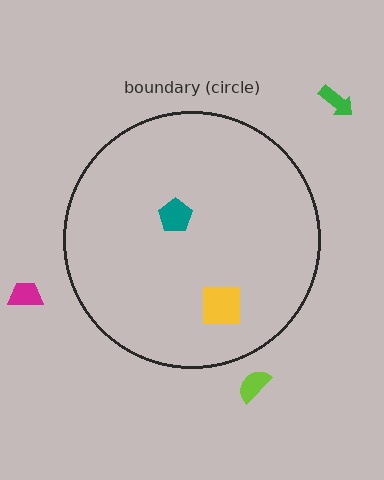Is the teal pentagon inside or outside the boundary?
Inside.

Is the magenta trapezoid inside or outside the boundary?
Outside.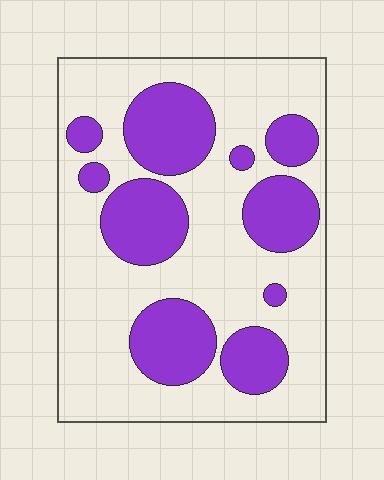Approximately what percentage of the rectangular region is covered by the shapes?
Approximately 35%.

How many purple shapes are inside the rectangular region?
10.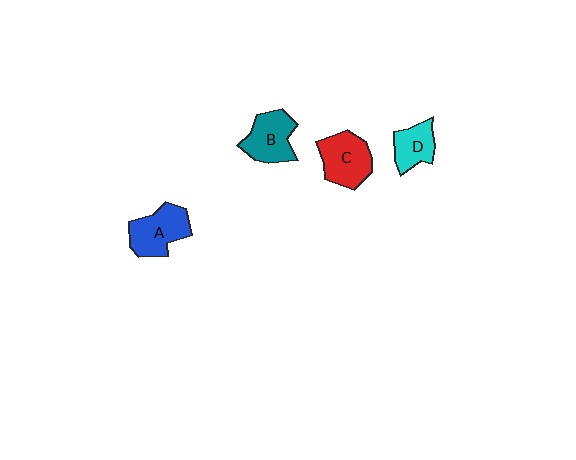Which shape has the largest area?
Shape C (red).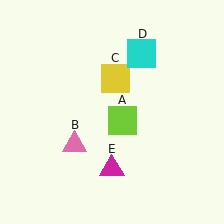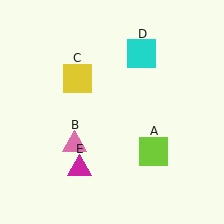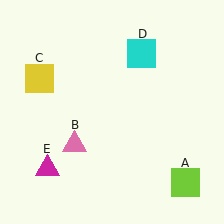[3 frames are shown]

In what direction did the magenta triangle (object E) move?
The magenta triangle (object E) moved left.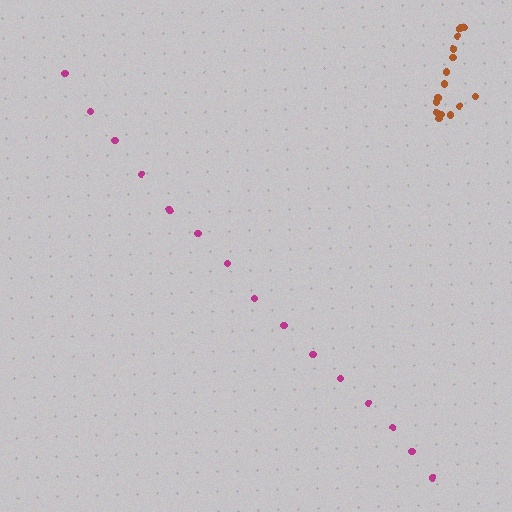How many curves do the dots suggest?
There are 2 distinct paths.